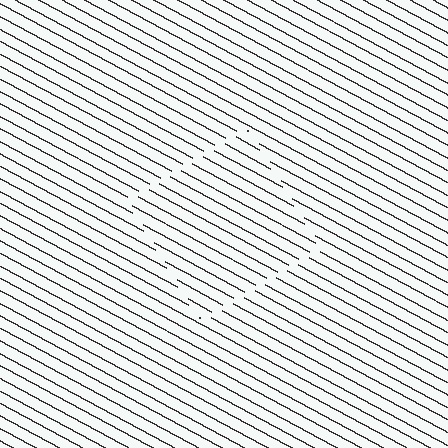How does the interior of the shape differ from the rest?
The interior of the shape contains the same grating, shifted by half a period — the contour is defined by the phase discontinuity where line-ends from the inner and outer gratings abut.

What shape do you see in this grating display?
An illusory square. The interior of the shape contains the same grating, shifted by half a period — the contour is defined by the phase discontinuity where line-ends from the inner and outer gratings abut.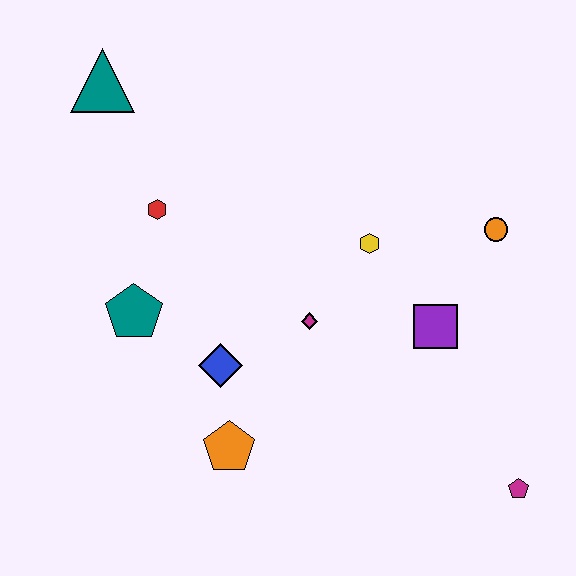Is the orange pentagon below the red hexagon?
Yes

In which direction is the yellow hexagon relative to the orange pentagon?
The yellow hexagon is above the orange pentagon.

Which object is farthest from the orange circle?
The teal triangle is farthest from the orange circle.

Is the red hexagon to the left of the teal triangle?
No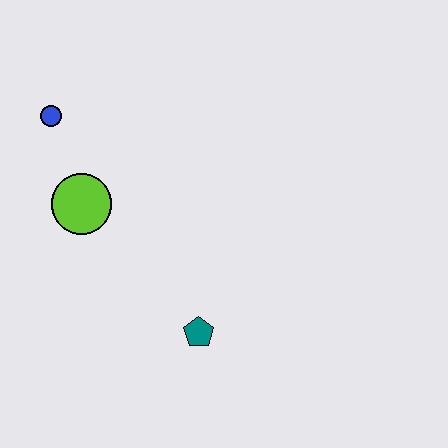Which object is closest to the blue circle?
The lime circle is closest to the blue circle.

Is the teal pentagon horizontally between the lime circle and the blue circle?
No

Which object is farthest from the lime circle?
The teal pentagon is farthest from the lime circle.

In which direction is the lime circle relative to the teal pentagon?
The lime circle is above the teal pentagon.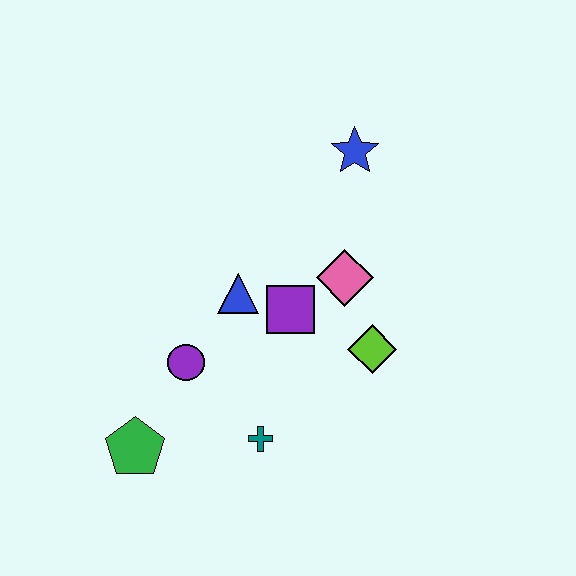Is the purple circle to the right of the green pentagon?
Yes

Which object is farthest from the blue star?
The green pentagon is farthest from the blue star.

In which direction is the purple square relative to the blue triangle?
The purple square is to the right of the blue triangle.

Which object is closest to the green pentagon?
The purple circle is closest to the green pentagon.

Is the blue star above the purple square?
Yes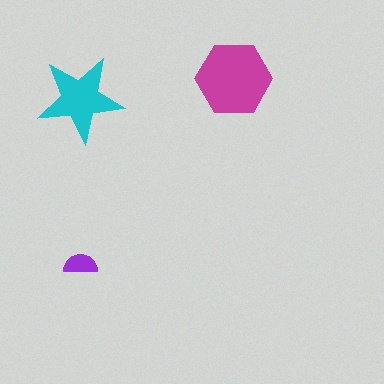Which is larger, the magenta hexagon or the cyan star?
The magenta hexagon.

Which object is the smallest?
The purple semicircle.